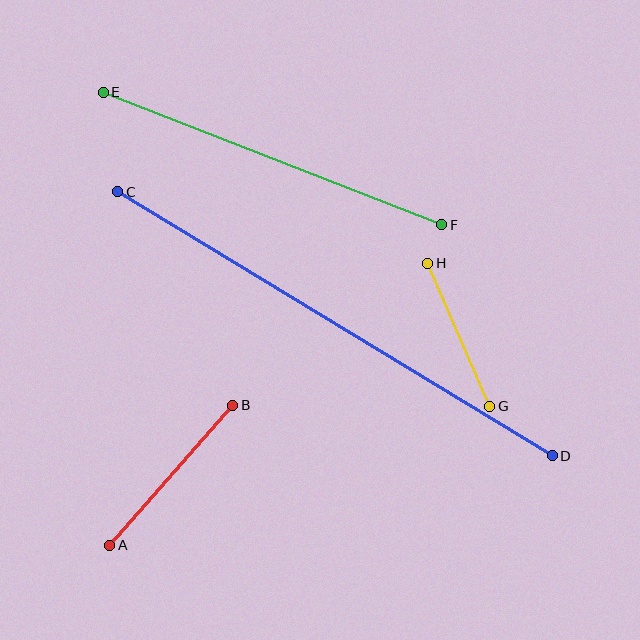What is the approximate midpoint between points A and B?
The midpoint is at approximately (171, 475) pixels.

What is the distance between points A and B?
The distance is approximately 186 pixels.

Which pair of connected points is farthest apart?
Points C and D are farthest apart.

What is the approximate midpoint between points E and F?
The midpoint is at approximately (272, 158) pixels.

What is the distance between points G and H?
The distance is approximately 156 pixels.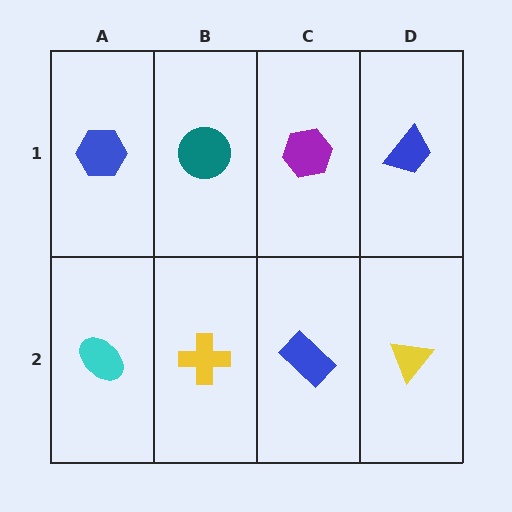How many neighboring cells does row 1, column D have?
2.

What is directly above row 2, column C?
A purple hexagon.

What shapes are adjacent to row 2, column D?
A blue trapezoid (row 1, column D), a blue rectangle (row 2, column C).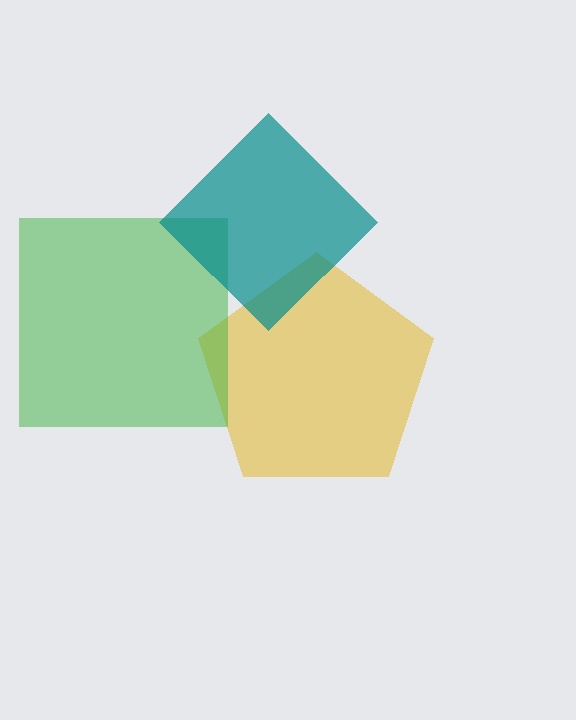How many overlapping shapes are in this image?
There are 3 overlapping shapes in the image.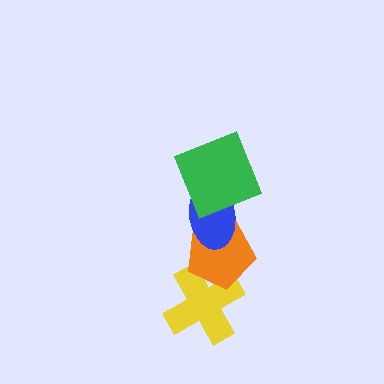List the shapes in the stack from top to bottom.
From top to bottom: the green square, the blue ellipse, the orange pentagon, the yellow cross.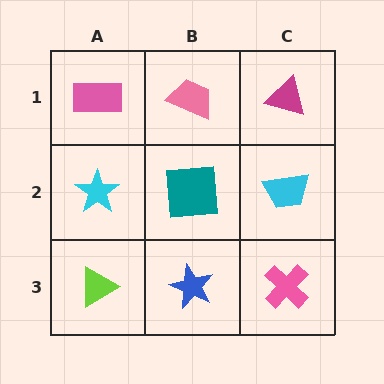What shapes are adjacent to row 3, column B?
A teal square (row 2, column B), a lime triangle (row 3, column A), a pink cross (row 3, column C).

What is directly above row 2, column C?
A magenta triangle.